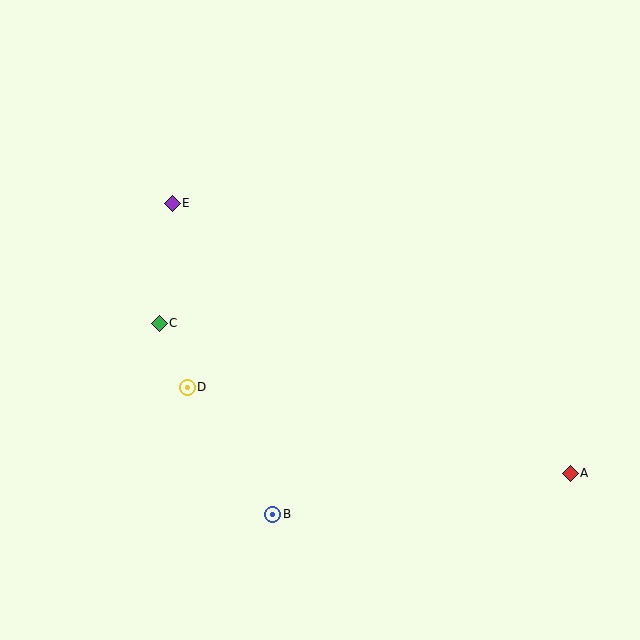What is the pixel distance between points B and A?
The distance between B and A is 300 pixels.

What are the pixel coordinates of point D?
Point D is at (187, 387).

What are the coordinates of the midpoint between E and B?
The midpoint between E and B is at (223, 359).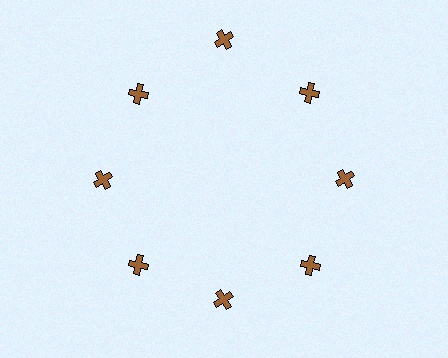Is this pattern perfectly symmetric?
No. The 8 brown crosses are arranged in a ring, but one element near the 12 o'clock position is pushed outward from the center, breaking the 8-fold rotational symmetry.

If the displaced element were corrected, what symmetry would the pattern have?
It would have 8-fold rotational symmetry — the pattern would map onto itself every 45 degrees.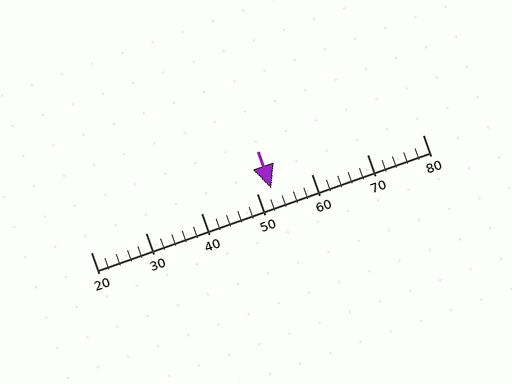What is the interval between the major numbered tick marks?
The major tick marks are spaced 10 units apart.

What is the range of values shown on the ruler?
The ruler shows values from 20 to 80.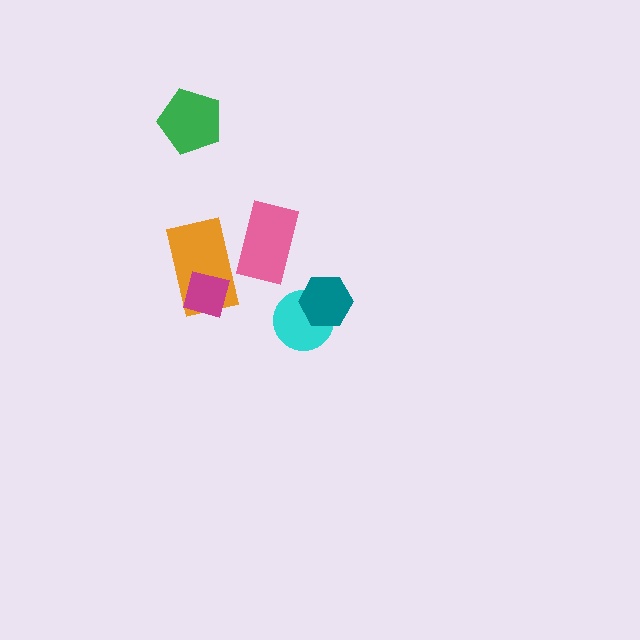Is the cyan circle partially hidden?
Yes, it is partially covered by another shape.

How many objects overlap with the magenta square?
1 object overlaps with the magenta square.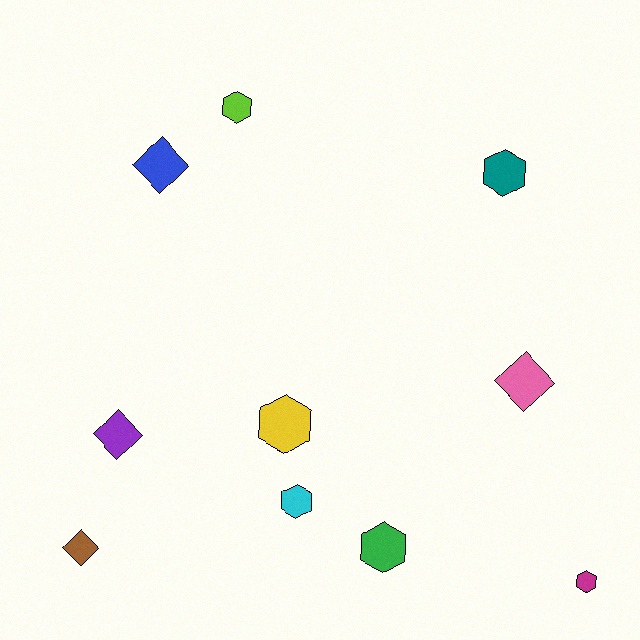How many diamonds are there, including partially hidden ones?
There are 4 diamonds.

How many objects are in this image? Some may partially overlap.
There are 10 objects.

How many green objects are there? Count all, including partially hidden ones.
There is 1 green object.